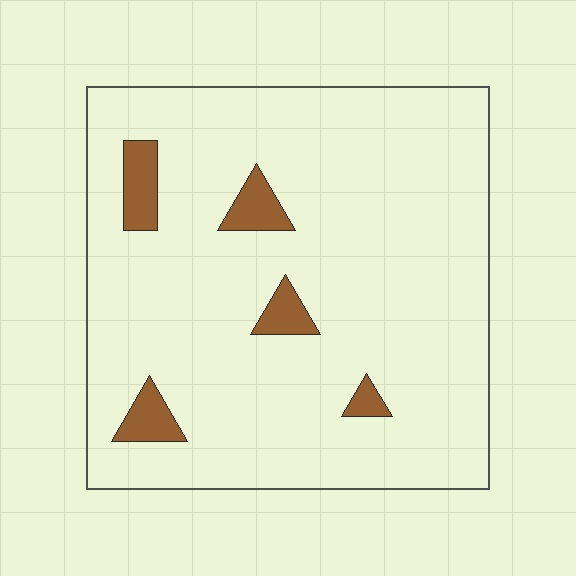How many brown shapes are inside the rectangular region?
5.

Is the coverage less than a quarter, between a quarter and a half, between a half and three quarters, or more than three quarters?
Less than a quarter.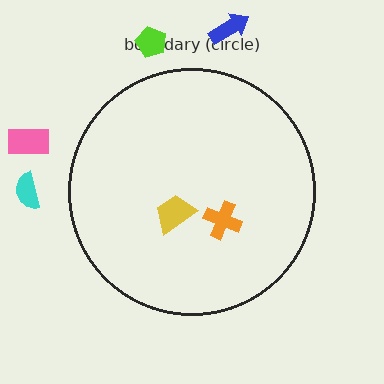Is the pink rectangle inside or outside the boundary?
Outside.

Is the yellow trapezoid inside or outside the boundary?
Inside.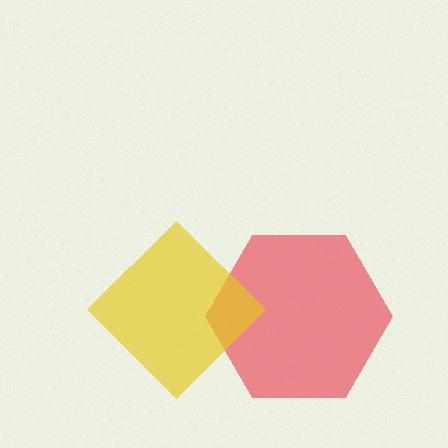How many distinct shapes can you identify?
There are 2 distinct shapes: a red hexagon, a yellow diamond.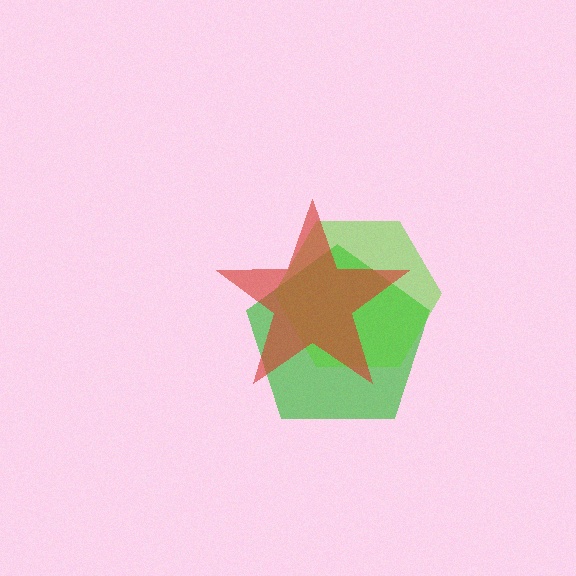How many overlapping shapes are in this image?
There are 3 overlapping shapes in the image.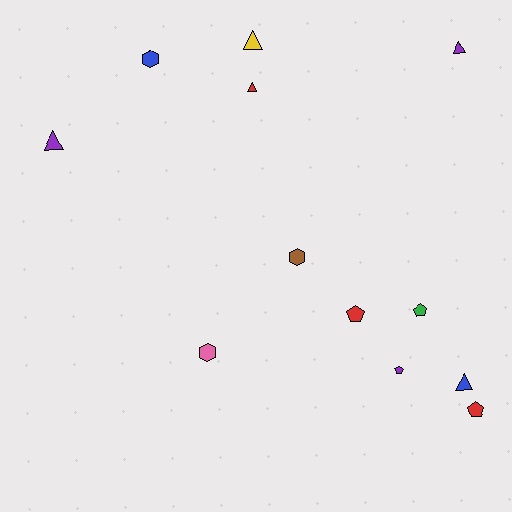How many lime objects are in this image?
There are no lime objects.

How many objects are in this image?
There are 12 objects.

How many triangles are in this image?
There are 5 triangles.